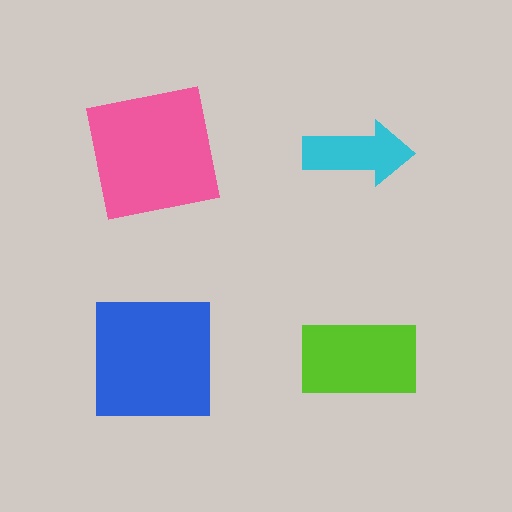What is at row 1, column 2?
A cyan arrow.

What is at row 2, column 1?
A blue square.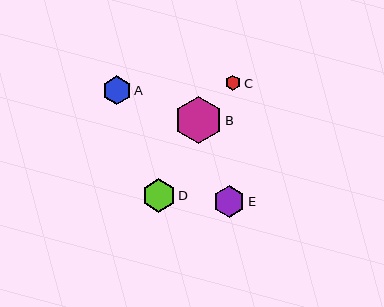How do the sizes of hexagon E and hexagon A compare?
Hexagon E and hexagon A are approximately the same size.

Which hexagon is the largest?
Hexagon B is the largest with a size of approximately 48 pixels.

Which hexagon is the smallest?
Hexagon C is the smallest with a size of approximately 16 pixels.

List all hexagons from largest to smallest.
From largest to smallest: B, D, E, A, C.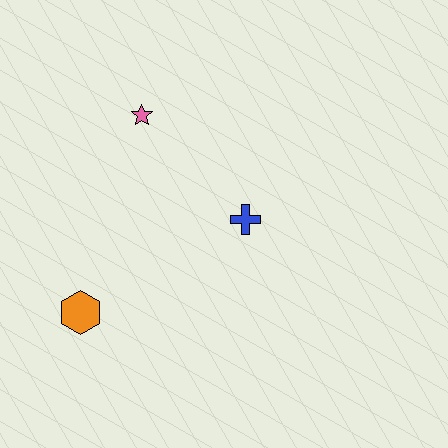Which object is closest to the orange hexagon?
The blue cross is closest to the orange hexagon.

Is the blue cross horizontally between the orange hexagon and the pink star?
No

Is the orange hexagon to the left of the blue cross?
Yes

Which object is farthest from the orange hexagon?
The pink star is farthest from the orange hexagon.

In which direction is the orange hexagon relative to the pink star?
The orange hexagon is below the pink star.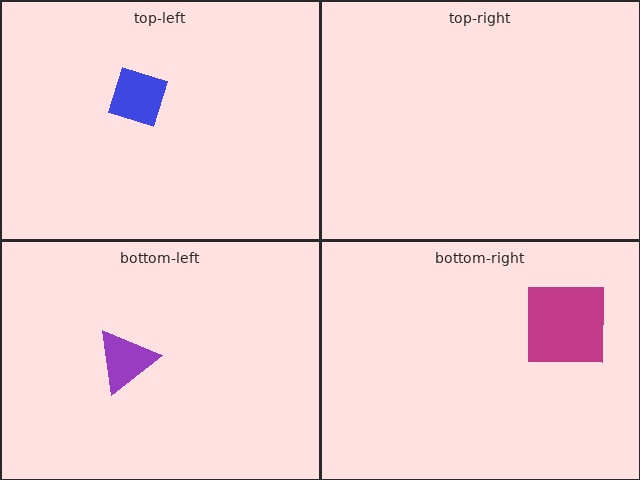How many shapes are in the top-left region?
1.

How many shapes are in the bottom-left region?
1.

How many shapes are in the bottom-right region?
1.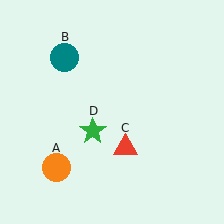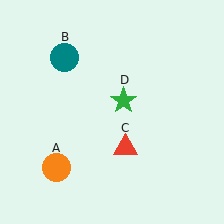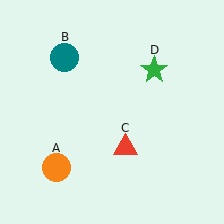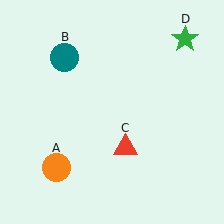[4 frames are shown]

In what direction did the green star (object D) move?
The green star (object D) moved up and to the right.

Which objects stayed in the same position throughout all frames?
Orange circle (object A) and teal circle (object B) and red triangle (object C) remained stationary.